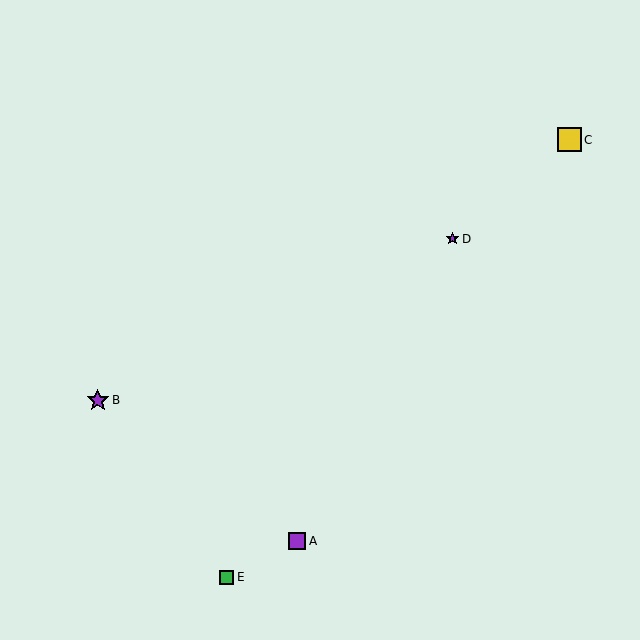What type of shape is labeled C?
Shape C is a yellow square.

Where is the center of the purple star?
The center of the purple star is at (453, 239).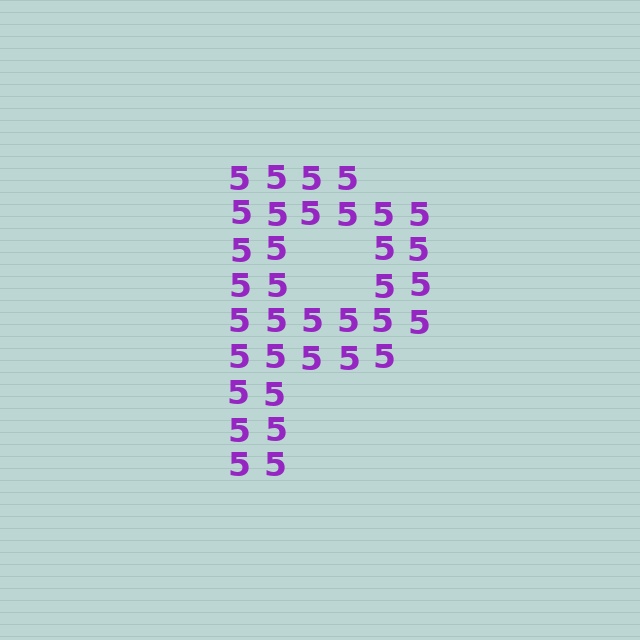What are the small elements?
The small elements are digit 5's.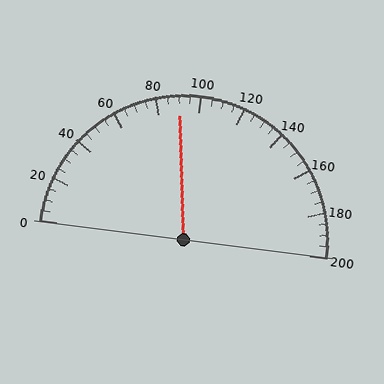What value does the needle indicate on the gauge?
The needle indicates approximately 90.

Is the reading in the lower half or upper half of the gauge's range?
The reading is in the lower half of the range (0 to 200).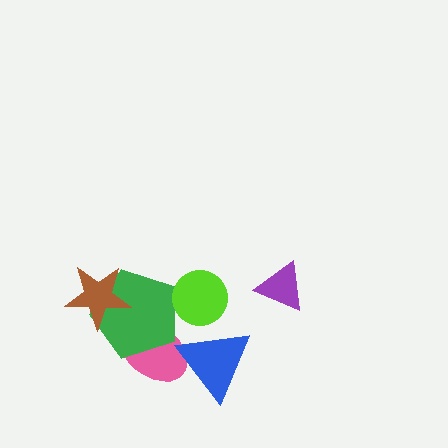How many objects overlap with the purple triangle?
0 objects overlap with the purple triangle.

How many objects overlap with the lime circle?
1 object overlaps with the lime circle.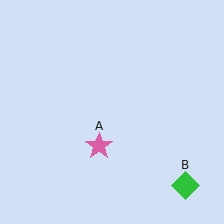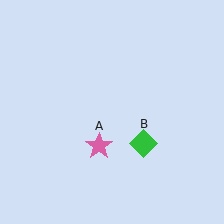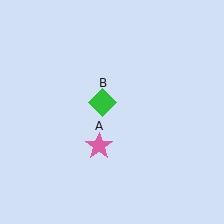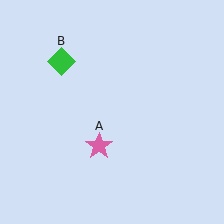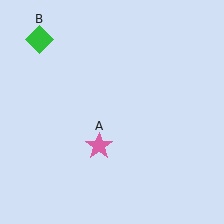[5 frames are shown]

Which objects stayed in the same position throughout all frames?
Pink star (object A) remained stationary.